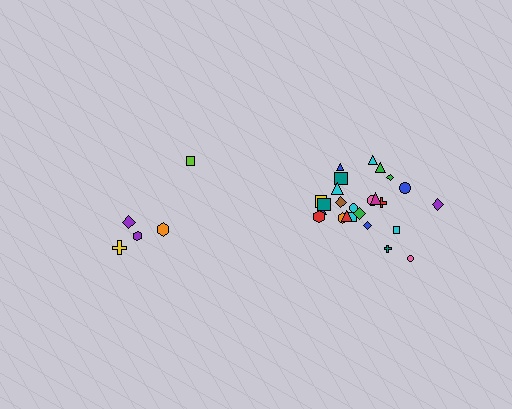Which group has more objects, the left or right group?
The right group.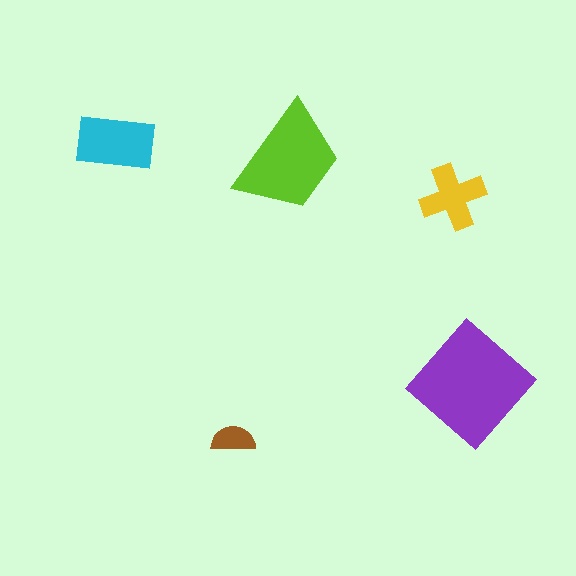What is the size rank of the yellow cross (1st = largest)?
4th.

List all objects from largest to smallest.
The purple diamond, the lime trapezoid, the cyan rectangle, the yellow cross, the brown semicircle.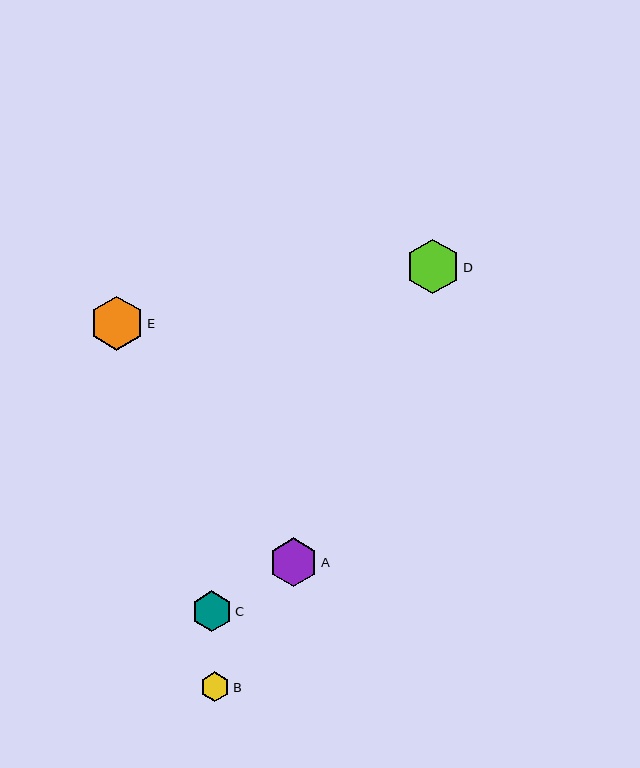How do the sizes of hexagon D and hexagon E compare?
Hexagon D and hexagon E are approximately the same size.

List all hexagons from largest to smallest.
From largest to smallest: D, E, A, C, B.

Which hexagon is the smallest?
Hexagon B is the smallest with a size of approximately 30 pixels.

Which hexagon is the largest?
Hexagon D is the largest with a size of approximately 55 pixels.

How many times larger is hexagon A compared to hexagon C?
Hexagon A is approximately 1.2 times the size of hexagon C.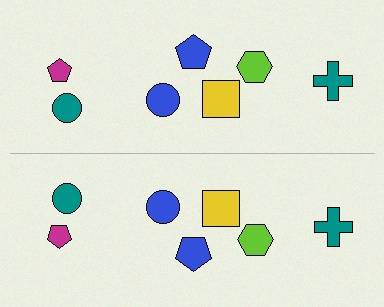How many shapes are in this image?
There are 14 shapes in this image.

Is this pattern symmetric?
Yes, this pattern has bilateral (reflection) symmetry.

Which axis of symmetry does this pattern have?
The pattern has a horizontal axis of symmetry running through the center of the image.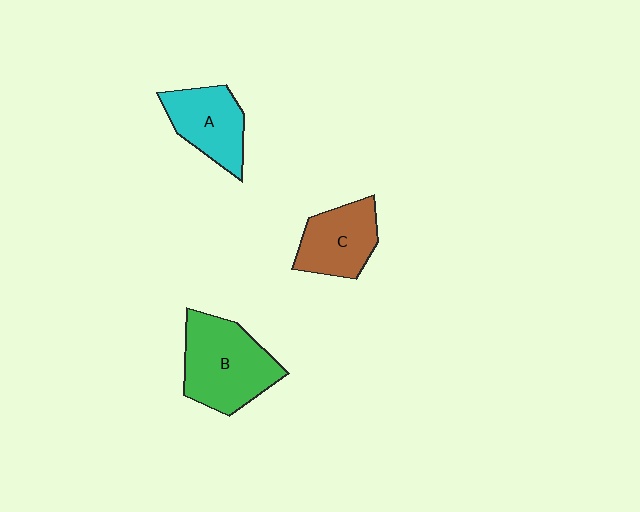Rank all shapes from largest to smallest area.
From largest to smallest: B (green), C (brown), A (cyan).